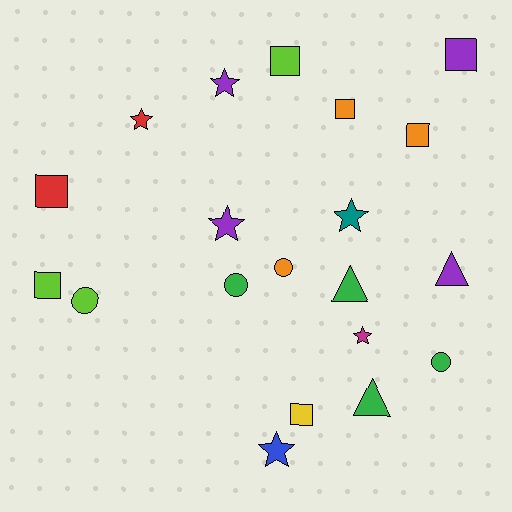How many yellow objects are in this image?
There is 1 yellow object.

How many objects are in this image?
There are 20 objects.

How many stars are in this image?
There are 6 stars.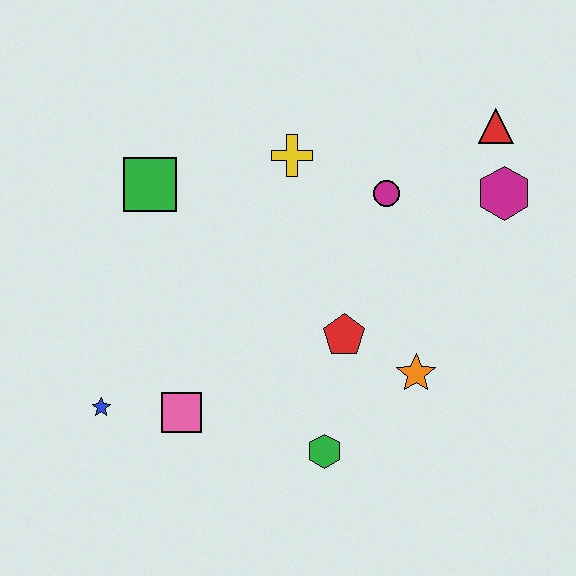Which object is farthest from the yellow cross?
The blue star is farthest from the yellow cross.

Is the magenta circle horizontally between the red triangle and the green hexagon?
Yes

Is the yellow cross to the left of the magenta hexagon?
Yes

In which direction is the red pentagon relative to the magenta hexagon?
The red pentagon is to the left of the magenta hexagon.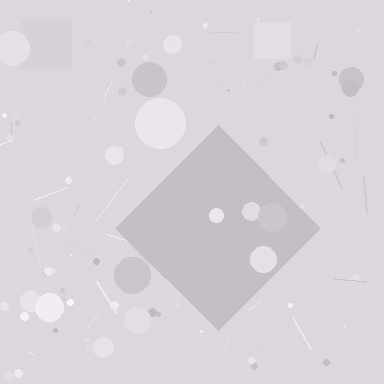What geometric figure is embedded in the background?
A diamond is embedded in the background.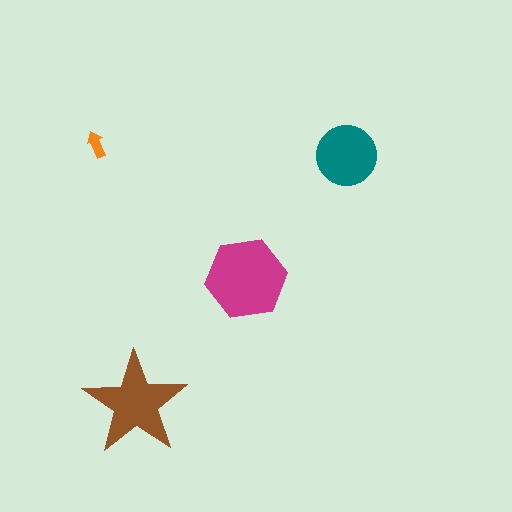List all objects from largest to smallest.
The magenta hexagon, the brown star, the teal circle, the orange arrow.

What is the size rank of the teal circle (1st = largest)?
3rd.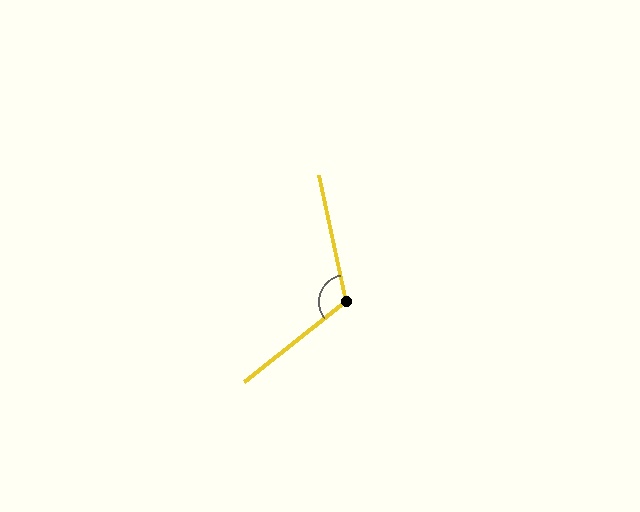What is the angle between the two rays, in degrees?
Approximately 116 degrees.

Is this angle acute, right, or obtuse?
It is obtuse.